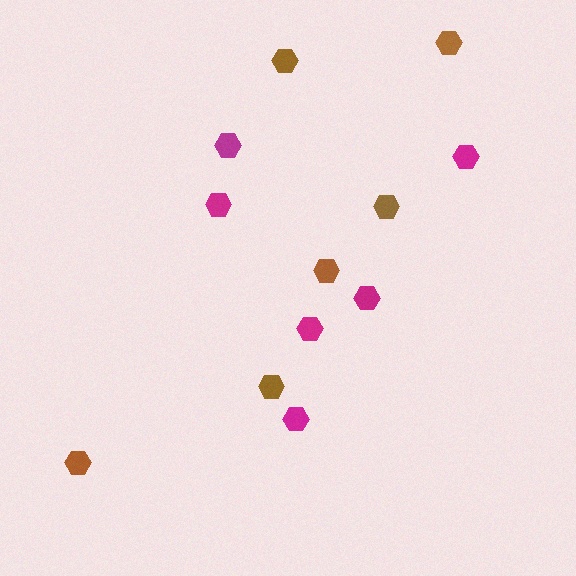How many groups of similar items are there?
There are 2 groups: one group of brown hexagons (6) and one group of magenta hexagons (6).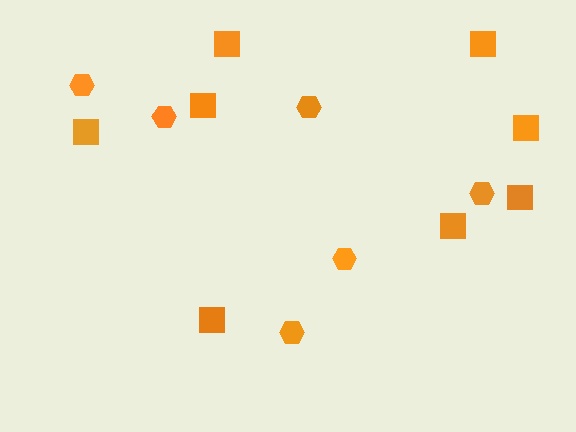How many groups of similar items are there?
There are 2 groups: one group of squares (8) and one group of hexagons (6).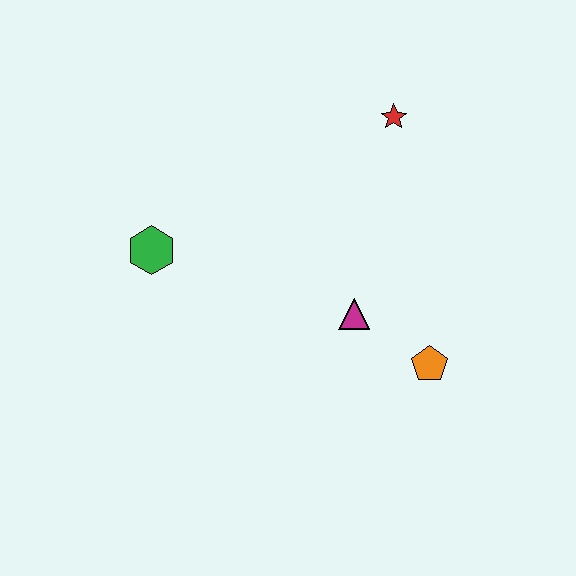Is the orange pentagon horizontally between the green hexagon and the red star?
No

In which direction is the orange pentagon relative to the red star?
The orange pentagon is below the red star.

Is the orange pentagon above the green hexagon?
No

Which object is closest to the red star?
The magenta triangle is closest to the red star.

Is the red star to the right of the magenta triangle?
Yes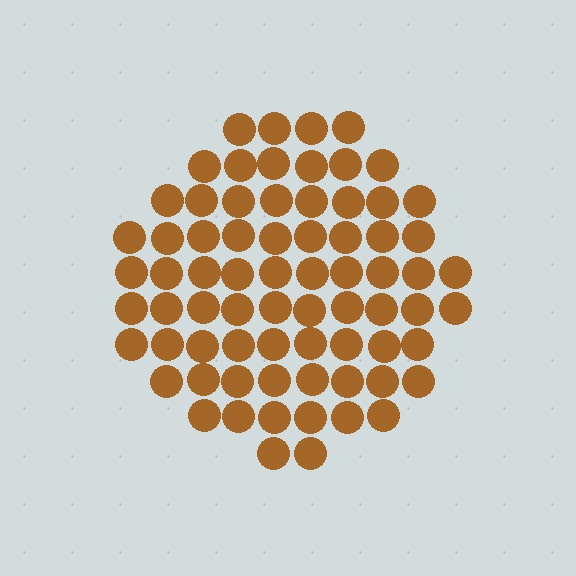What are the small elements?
The small elements are circles.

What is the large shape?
The large shape is a circle.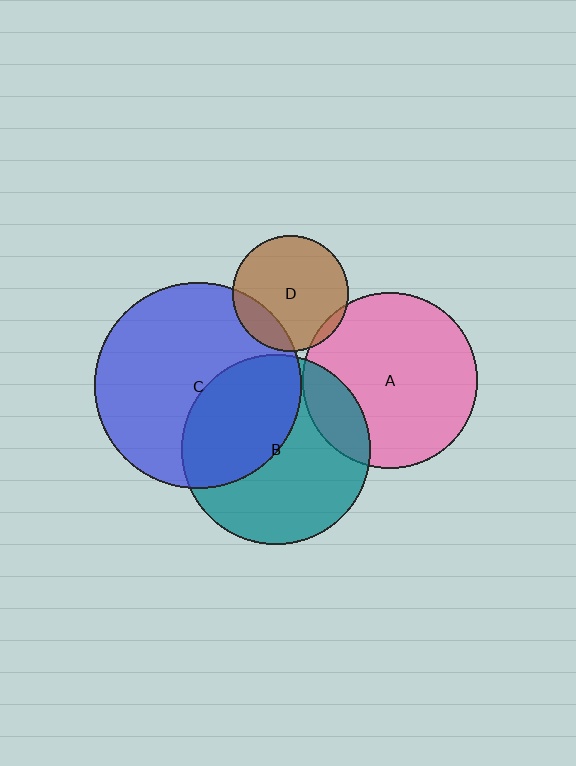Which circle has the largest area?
Circle C (blue).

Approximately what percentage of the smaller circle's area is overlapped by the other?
Approximately 15%.